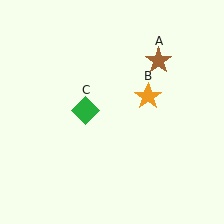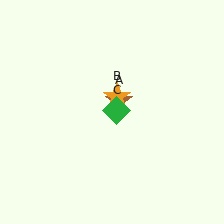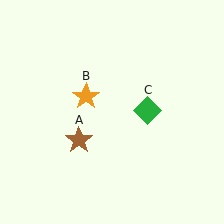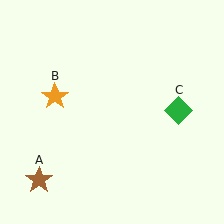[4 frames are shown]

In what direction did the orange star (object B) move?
The orange star (object B) moved left.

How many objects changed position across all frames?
3 objects changed position: brown star (object A), orange star (object B), green diamond (object C).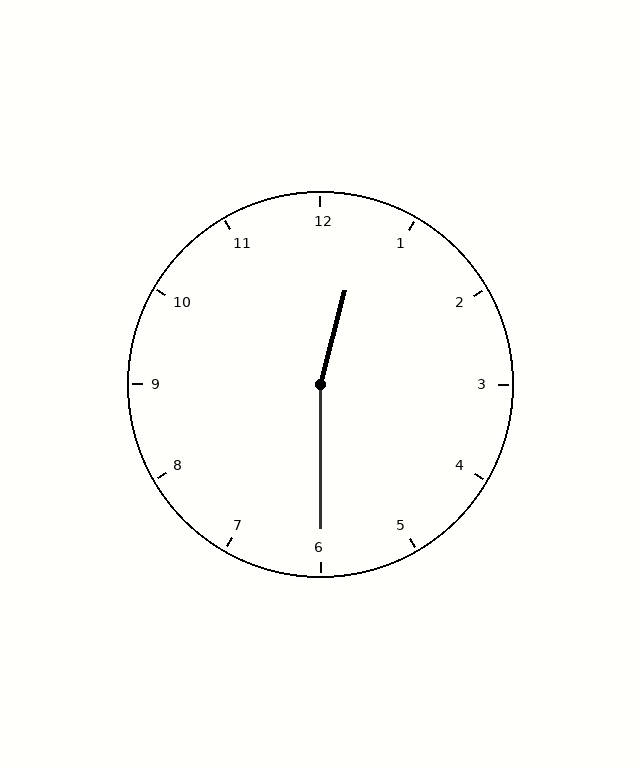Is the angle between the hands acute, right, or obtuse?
It is obtuse.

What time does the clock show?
12:30.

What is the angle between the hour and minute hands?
Approximately 165 degrees.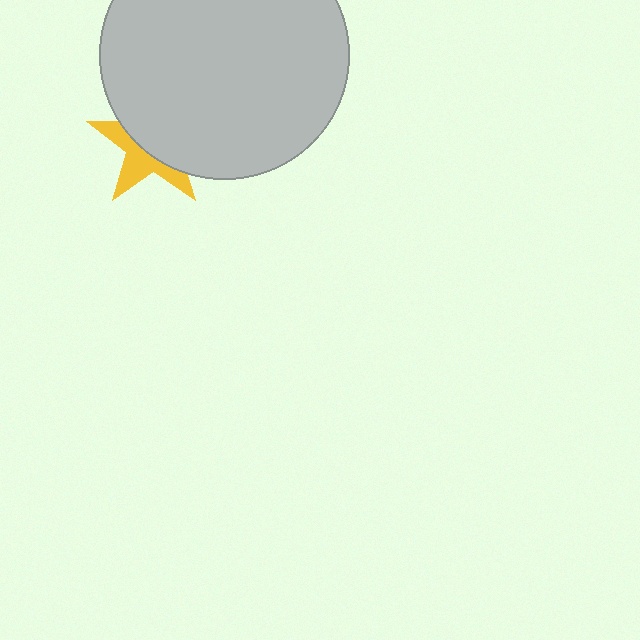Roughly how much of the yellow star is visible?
A small part of it is visible (roughly 41%).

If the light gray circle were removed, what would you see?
You would see the complete yellow star.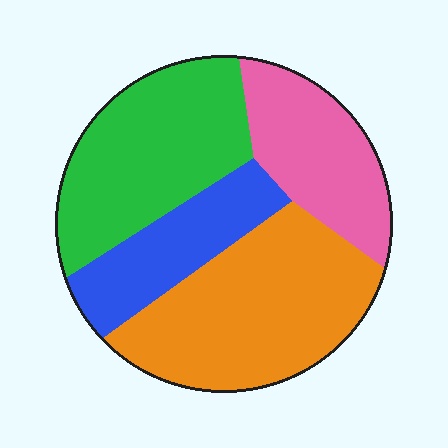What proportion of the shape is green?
Green covers about 30% of the shape.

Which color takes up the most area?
Orange, at roughly 35%.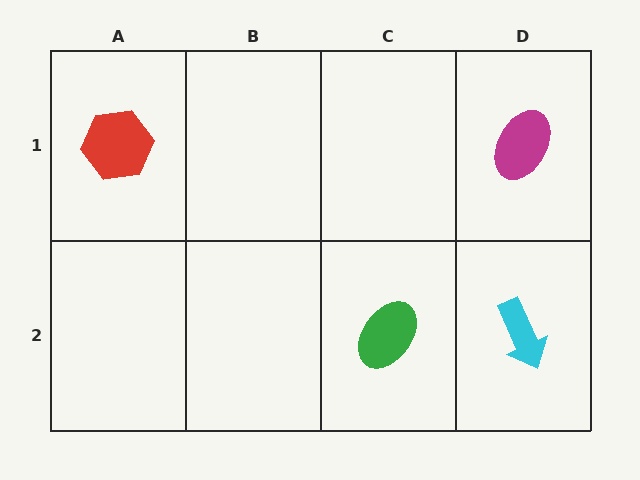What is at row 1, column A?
A red hexagon.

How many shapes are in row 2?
2 shapes.